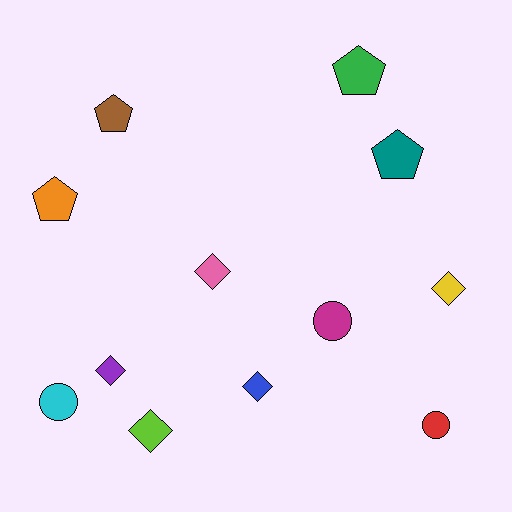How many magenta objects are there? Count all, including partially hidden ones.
There is 1 magenta object.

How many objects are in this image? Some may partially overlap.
There are 12 objects.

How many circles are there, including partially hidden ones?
There are 3 circles.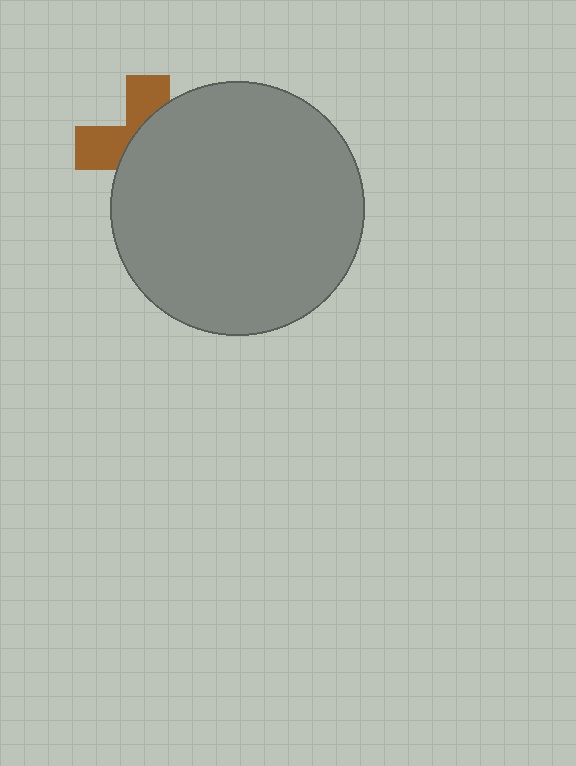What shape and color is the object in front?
The object in front is a gray circle.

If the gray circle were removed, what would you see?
You would see the complete brown cross.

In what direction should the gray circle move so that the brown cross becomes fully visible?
The gray circle should move right. That is the shortest direction to clear the overlap and leave the brown cross fully visible.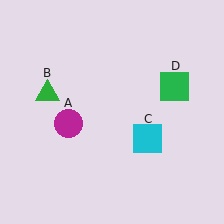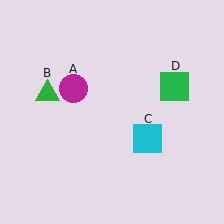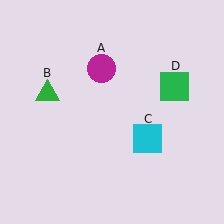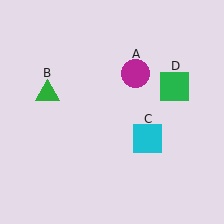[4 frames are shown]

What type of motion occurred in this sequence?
The magenta circle (object A) rotated clockwise around the center of the scene.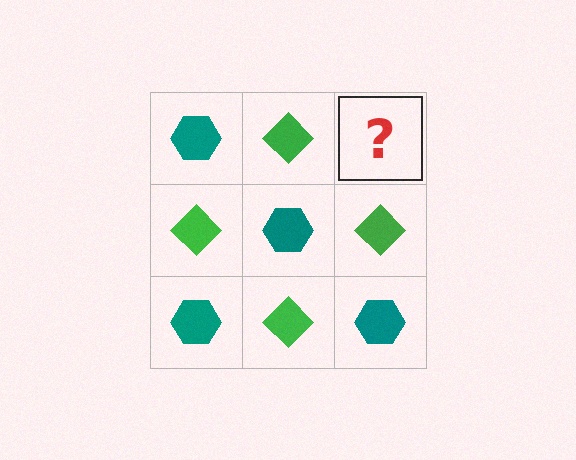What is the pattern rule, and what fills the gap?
The rule is that it alternates teal hexagon and green diamond in a checkerboard pattern. The gap should be filled with a teal hexagon.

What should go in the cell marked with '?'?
The missing cell should contain a teal hexagon.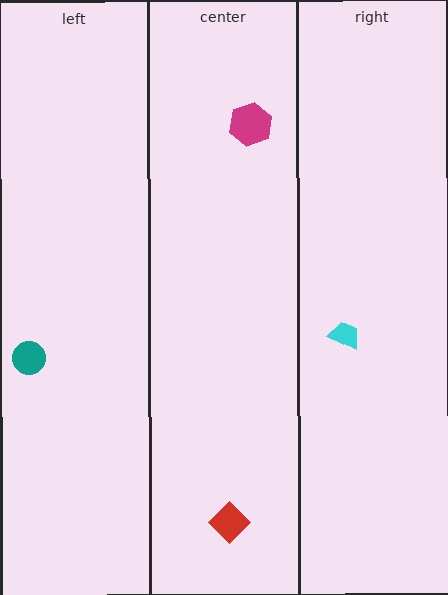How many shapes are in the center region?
2.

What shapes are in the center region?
The magenta hexagon, the red diamond.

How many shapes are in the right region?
1.